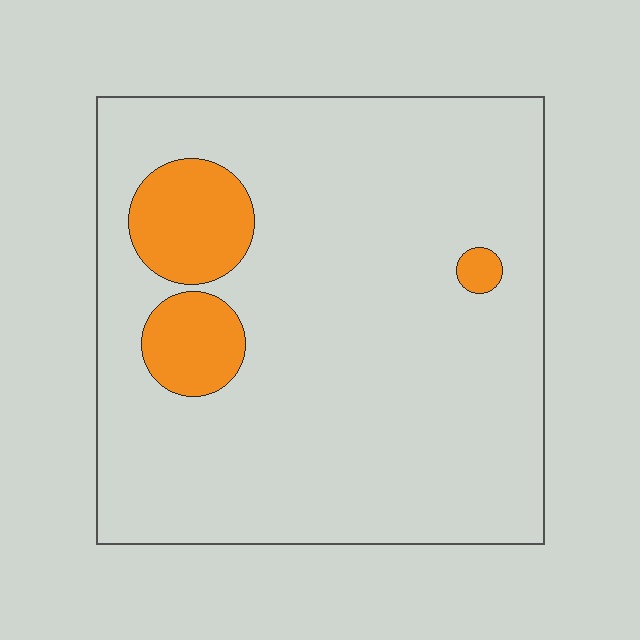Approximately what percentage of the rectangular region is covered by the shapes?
Approximately 10%.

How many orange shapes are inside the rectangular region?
3.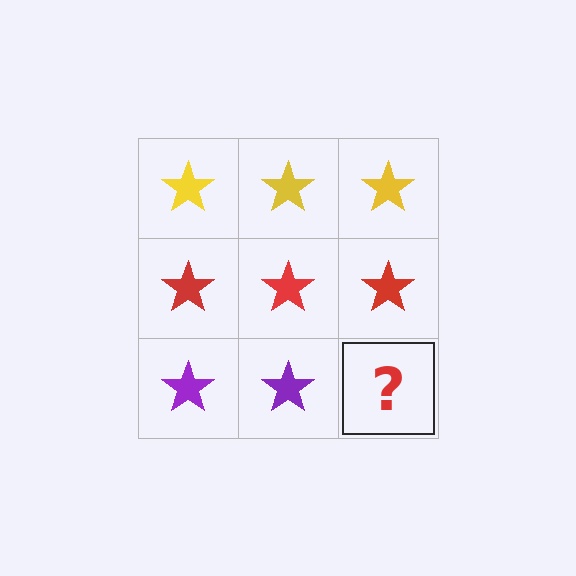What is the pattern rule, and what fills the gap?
The rule is that each row has a consistent color. The gap should be filled with a purple star.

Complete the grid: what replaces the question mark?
The question mark should be replaced with a purple star.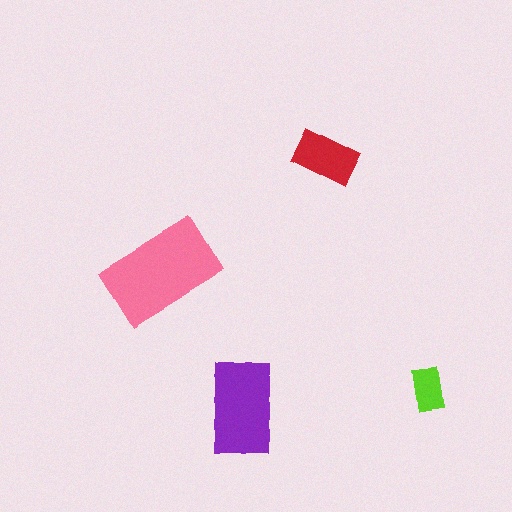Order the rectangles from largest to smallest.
the pink one, the purple one, the red one, the lime one.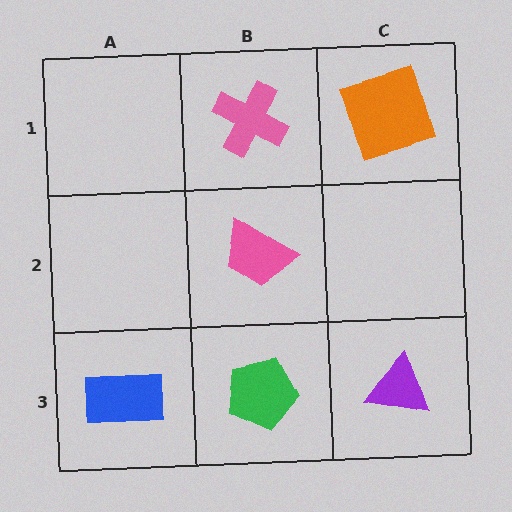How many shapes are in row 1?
2 shapes.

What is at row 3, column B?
A green pentagon.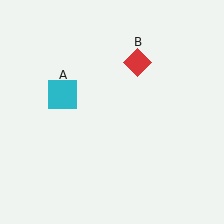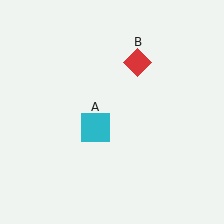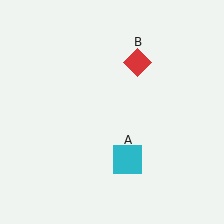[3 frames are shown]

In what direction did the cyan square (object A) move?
The cyan square (object A) moved down and to the right.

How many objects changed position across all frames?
1 object changed position: cyan square (object A).